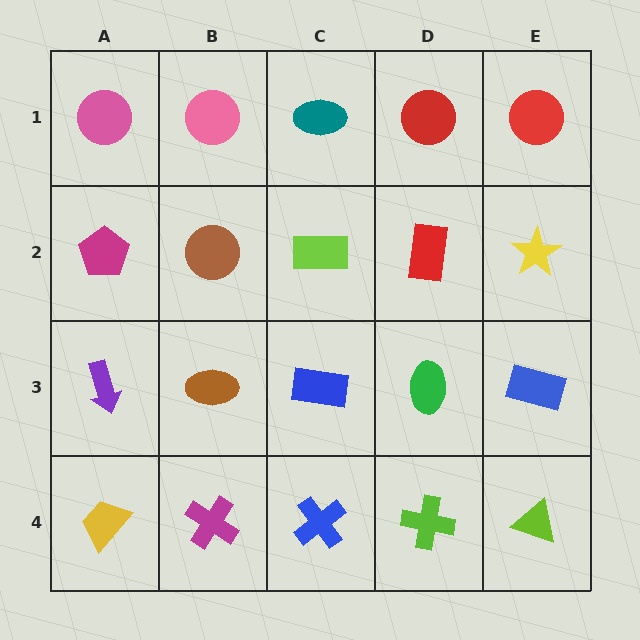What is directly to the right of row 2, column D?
A yellow star.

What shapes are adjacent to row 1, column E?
A yellow star (row 2, column E), a red circle (row 1, column D).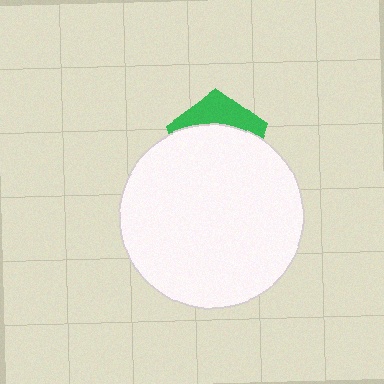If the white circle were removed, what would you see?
You would see the complete green pentagon.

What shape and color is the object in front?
The object in front is a white circle.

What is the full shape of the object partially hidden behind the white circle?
The partially hidden object is a green pentagon.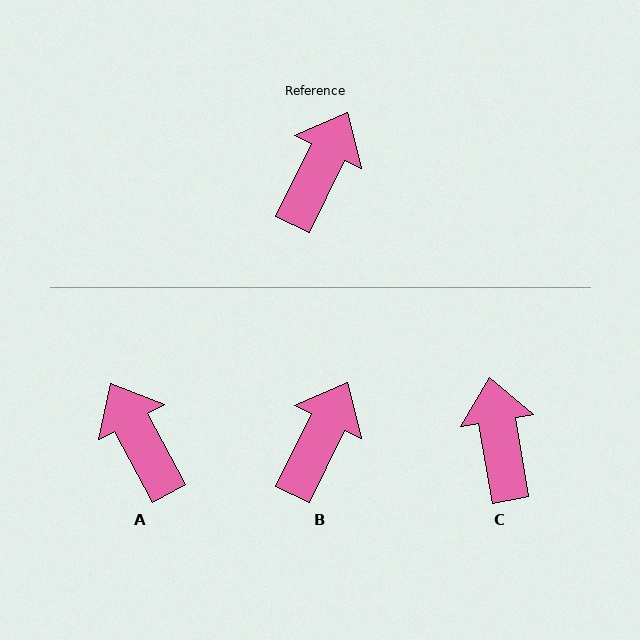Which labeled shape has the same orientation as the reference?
B.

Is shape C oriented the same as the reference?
No, it is off by about 36 degrees.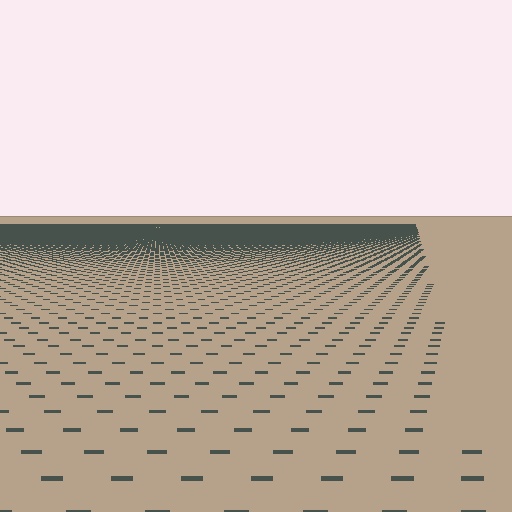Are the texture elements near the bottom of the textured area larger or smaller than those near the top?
Larger. Near the bottom, elements are closer to the viewer and appear at a bigger on-screen size.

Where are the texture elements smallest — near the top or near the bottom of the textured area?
Near the top.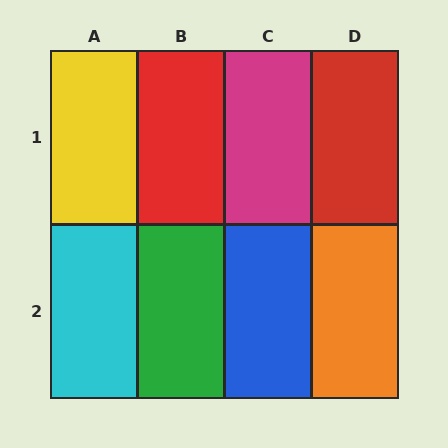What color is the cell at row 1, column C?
Magenta.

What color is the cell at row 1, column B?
Red.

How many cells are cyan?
1 cell is cyan.